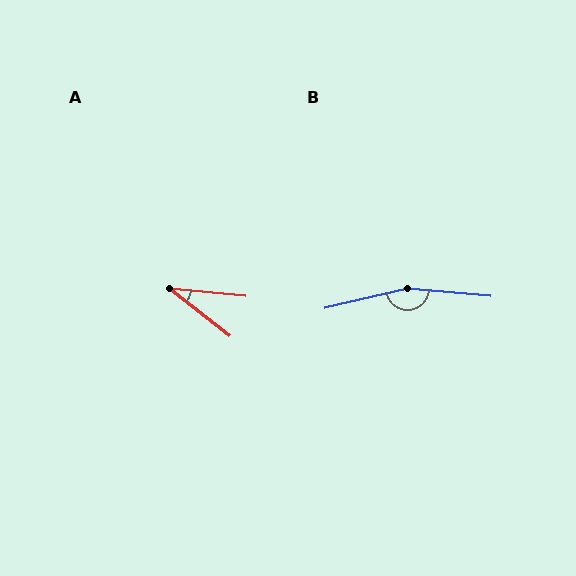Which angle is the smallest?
A, at approximately 33 degrees.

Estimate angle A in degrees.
Approximately 33 degrees.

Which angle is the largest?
B, at approximately 161 degrees.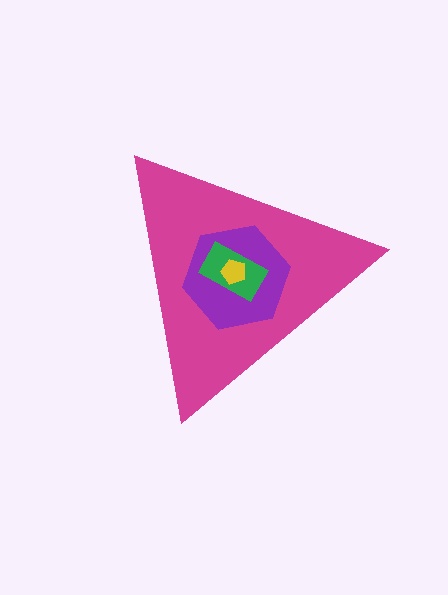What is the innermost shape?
The yellow pentagon.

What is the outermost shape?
The magenta triangle.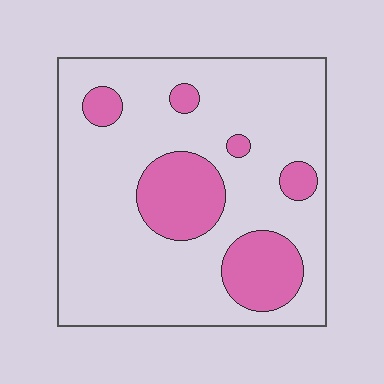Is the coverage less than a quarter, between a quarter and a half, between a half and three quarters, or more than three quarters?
Less than a quarter.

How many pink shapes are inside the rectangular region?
6.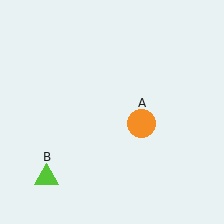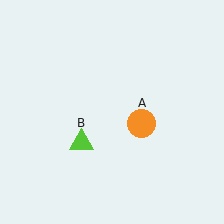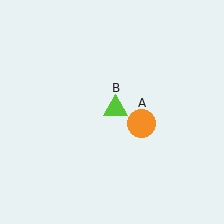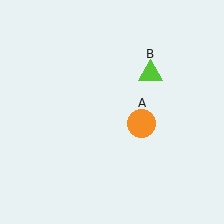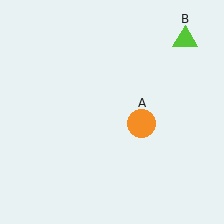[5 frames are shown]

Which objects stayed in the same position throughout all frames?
Orange circle (object A) remained stationary.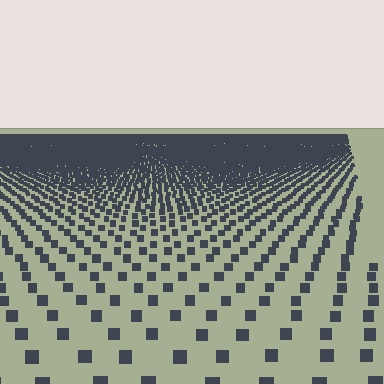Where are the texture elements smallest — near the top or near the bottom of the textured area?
Near the top.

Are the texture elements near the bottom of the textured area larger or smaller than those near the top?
Larger. Near the bottom, elements are closer to the viewer and appear at a bigger on-screen size.